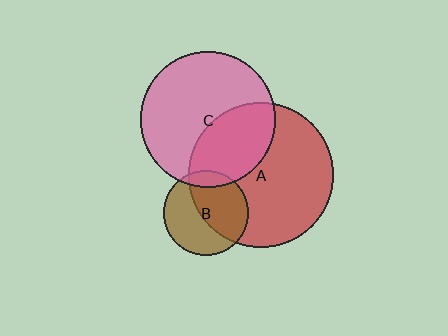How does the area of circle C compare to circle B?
Approximately 2.6 times.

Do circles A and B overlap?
Yes.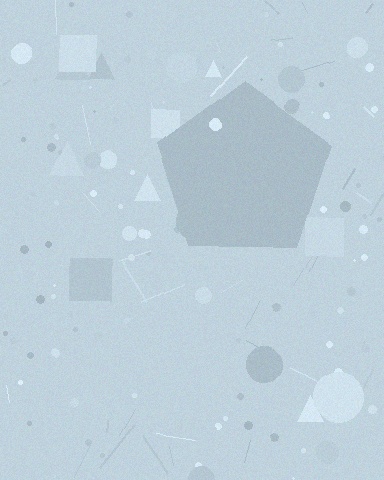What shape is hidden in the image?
A pentagon is hidden in the image.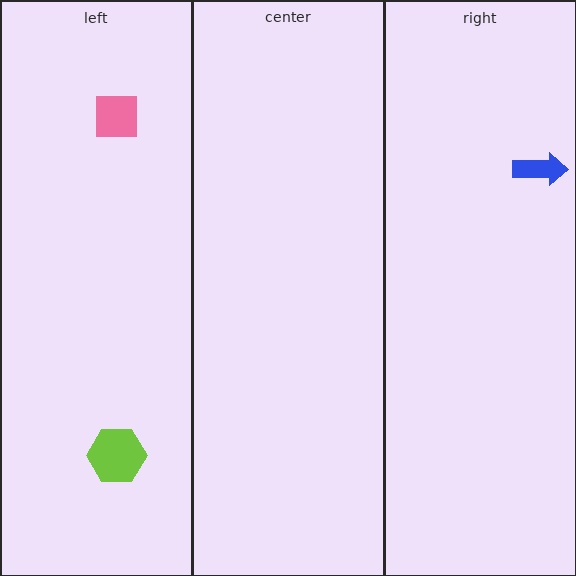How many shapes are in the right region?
1.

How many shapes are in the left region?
2.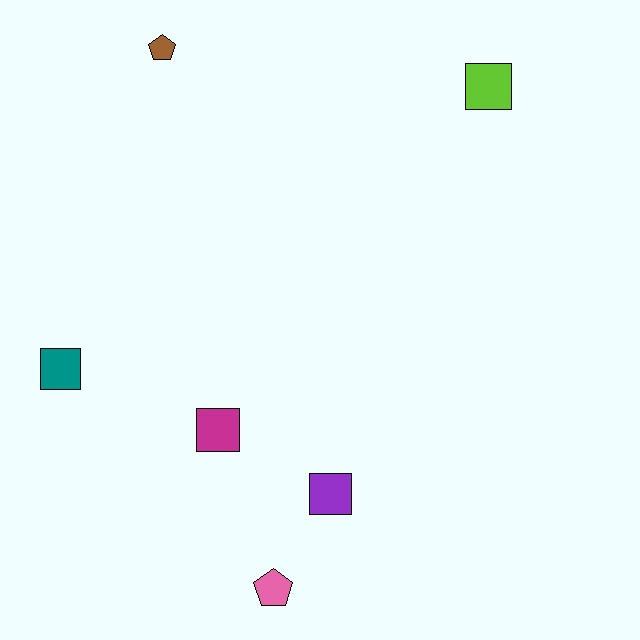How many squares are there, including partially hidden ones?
There are 4 squares.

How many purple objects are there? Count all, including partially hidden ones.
There is 1 purple object.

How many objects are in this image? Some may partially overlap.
There are 6 objects.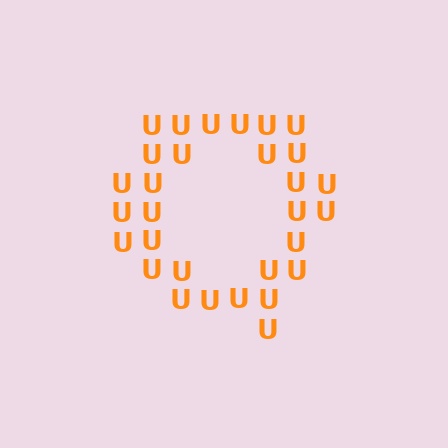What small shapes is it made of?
It is made of small letter U's.